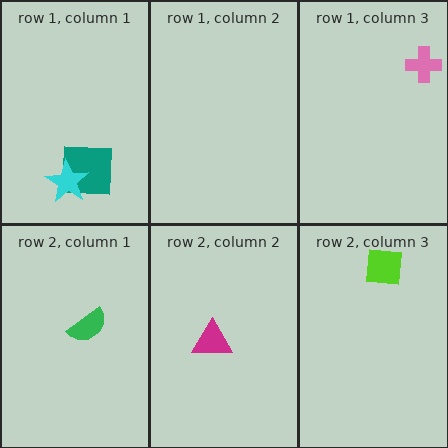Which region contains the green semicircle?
The row 2, column 1 region.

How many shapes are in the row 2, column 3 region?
1.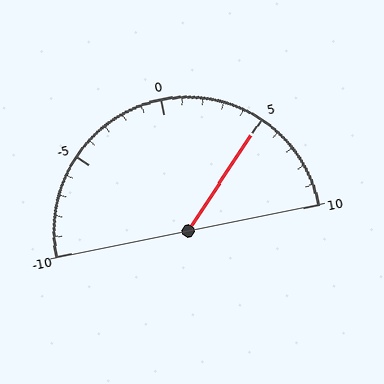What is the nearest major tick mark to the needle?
The nearest major tick mark is 5.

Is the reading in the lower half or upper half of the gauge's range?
The reading is in the upper half of the range (-10 to 10).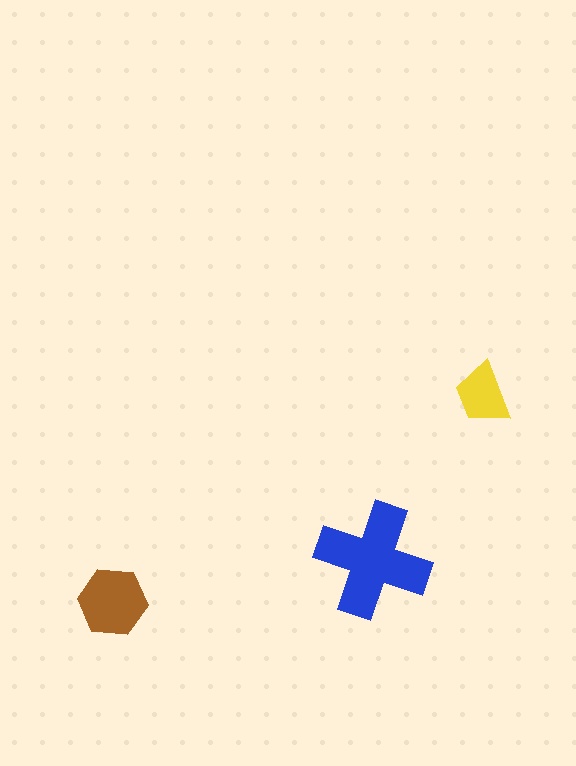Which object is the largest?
The blue cross.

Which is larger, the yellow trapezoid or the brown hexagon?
The brown hexagon.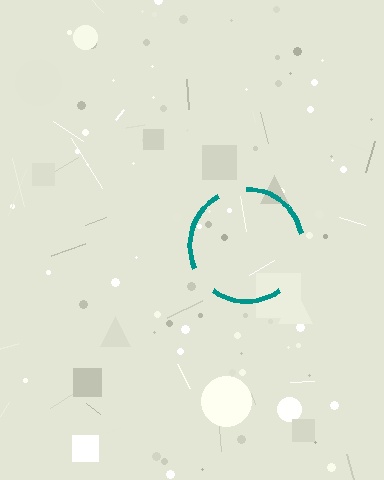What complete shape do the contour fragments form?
The contour fragments form a circle.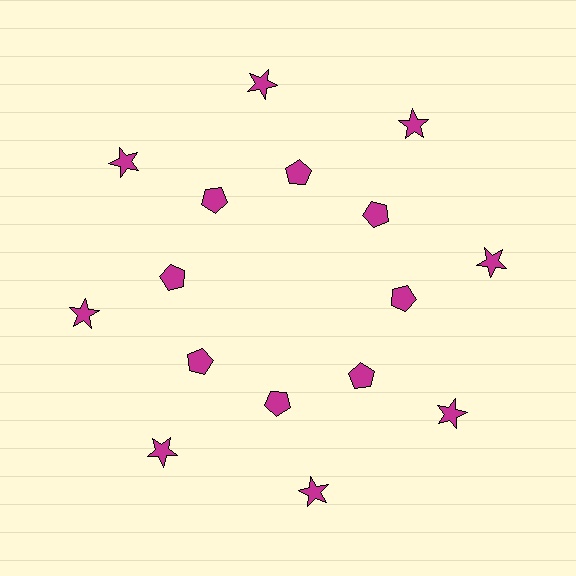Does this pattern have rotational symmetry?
Yes, this pattern has 8-fold rotational symmetry. It looks the same after rotating 45 degrees around the center.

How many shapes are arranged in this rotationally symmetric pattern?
There are 16 shapes, arranged in 8 groups of 2.